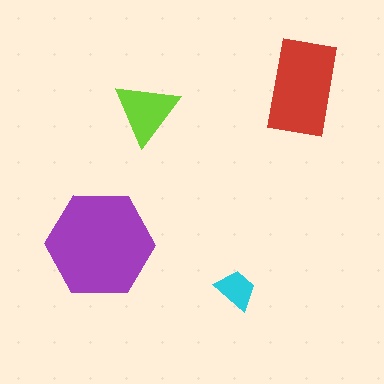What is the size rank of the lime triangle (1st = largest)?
3rd.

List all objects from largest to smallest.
The purple hexagon, the red rectangle, the lime triangle, the cyan trapezoid.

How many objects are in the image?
There are 4 objects in the image.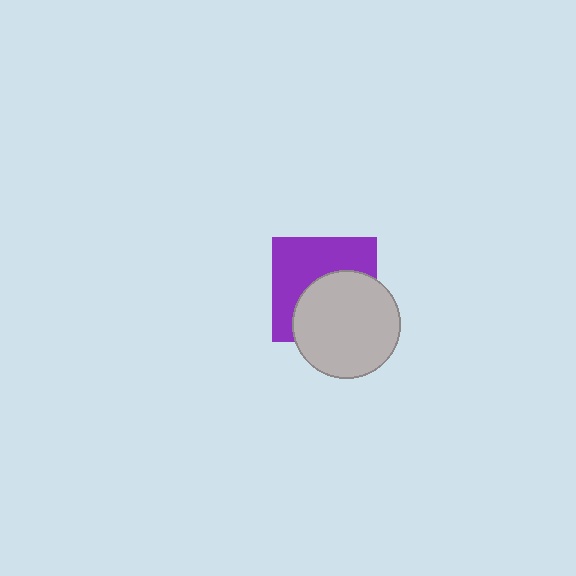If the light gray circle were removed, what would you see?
You would see the complete purple square.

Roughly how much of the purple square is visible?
About half of it is visible (roughly 51%).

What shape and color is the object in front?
The object in front is a light gray circle.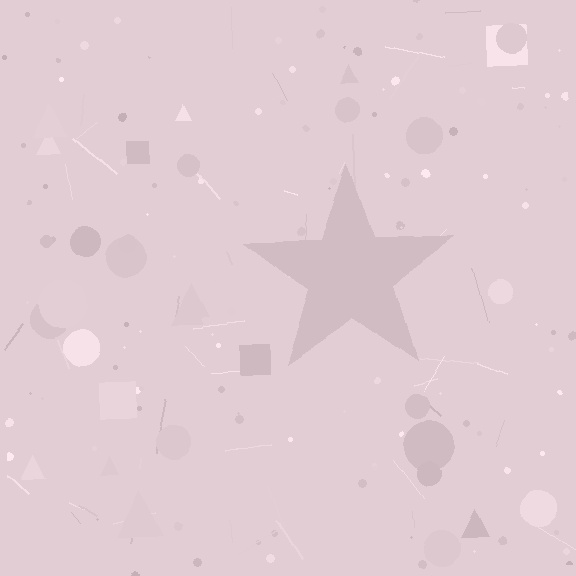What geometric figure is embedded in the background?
A star is embedded in the background.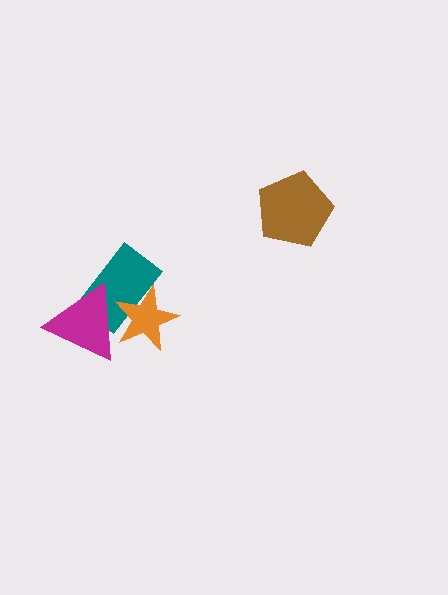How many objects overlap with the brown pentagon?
0 objects overlap with the brown pentagon.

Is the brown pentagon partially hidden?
No, no other shape covers it.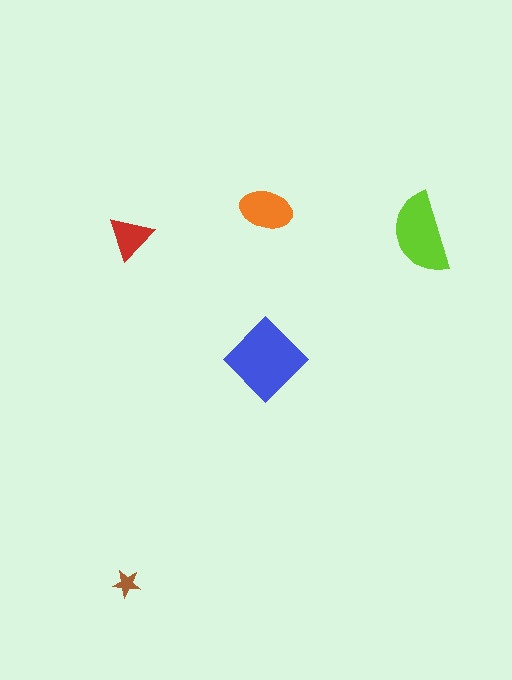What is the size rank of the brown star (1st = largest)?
5th.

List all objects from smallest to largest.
The brown star, the red triangle, the orange ellipse, the lime semicircle, the blue diamond.